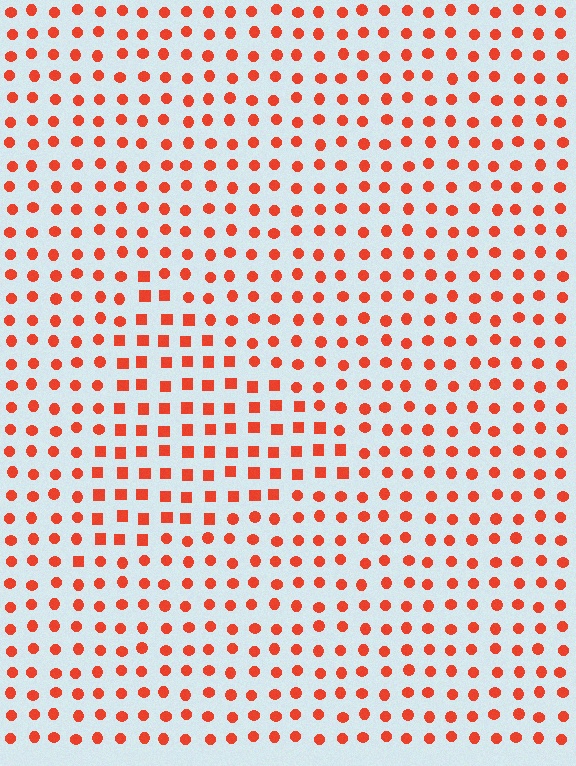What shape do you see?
I see a triangle.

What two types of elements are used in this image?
The image uses squares inside the triangle region and circles outside it.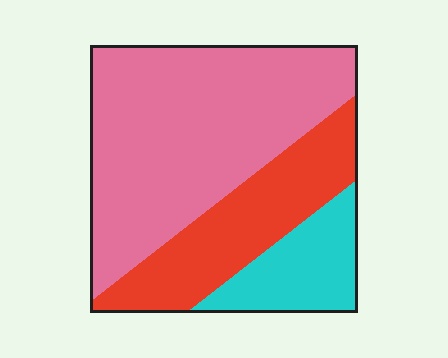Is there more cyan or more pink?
Pink.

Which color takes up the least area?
Cyan, at roughly 15%.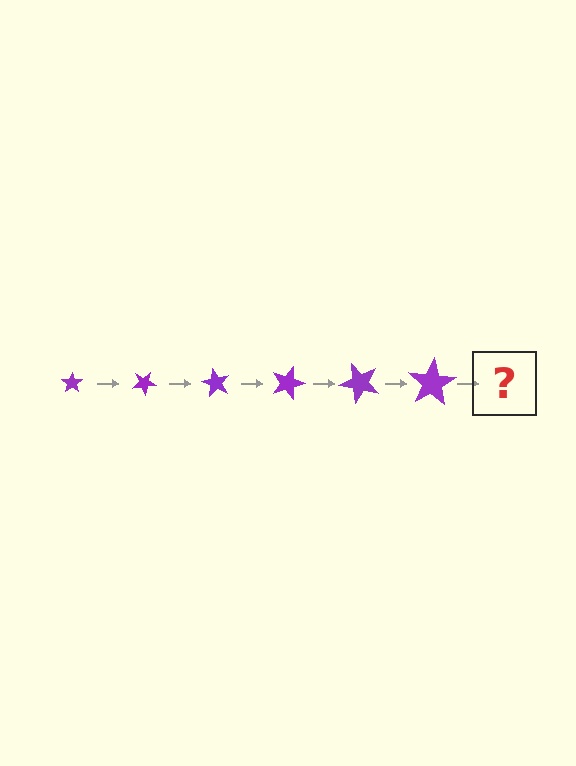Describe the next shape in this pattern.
It should be a star, larger than the previous one and rotated 180 degrees from the start.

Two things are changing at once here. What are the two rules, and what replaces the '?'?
The two rules are that the star grows larger each step and it rotates 30 degrees each step. The '?' should be a star, larger than the previous one and rotated 180 degrees from the start.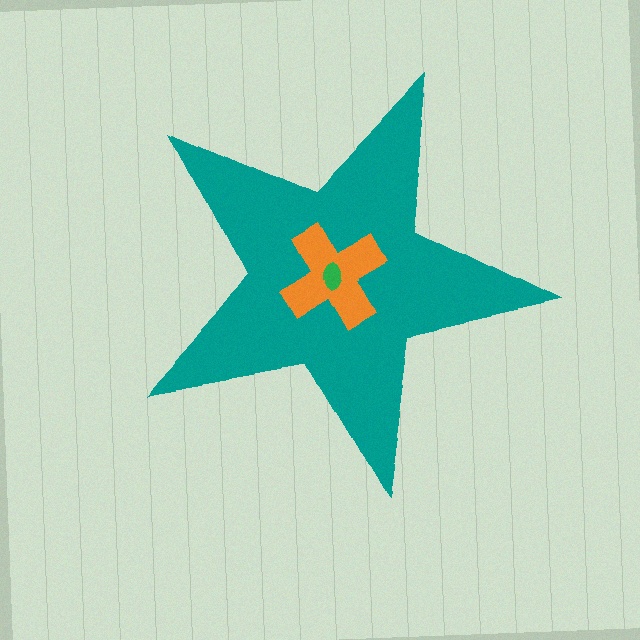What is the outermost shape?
The teal star.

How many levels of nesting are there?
3.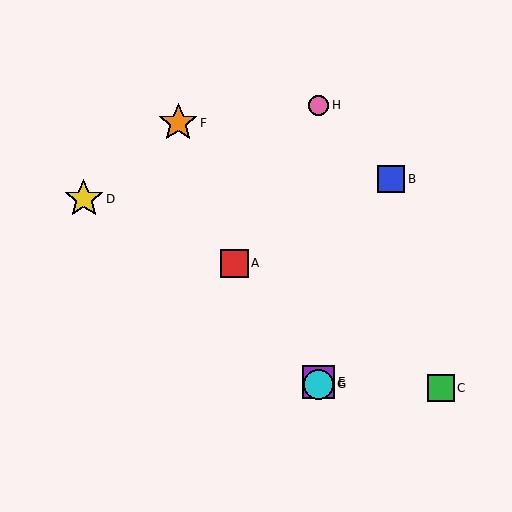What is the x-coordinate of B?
Object B is at x≈391.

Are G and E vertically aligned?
Yes, both are at x≈319.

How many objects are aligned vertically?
3 objects (E, G, H) are aligned vertically.